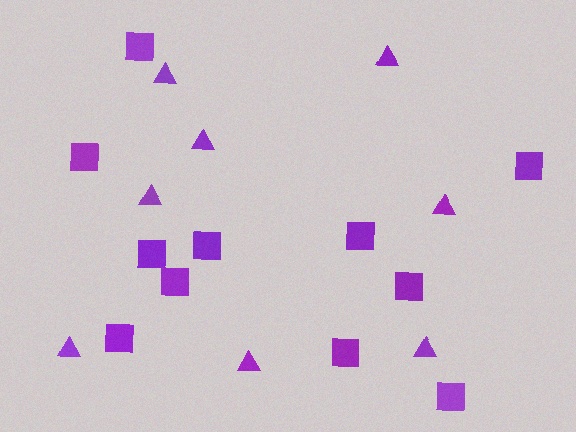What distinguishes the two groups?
There are 2 groups: one group of squares (11) and one group of triangles (8).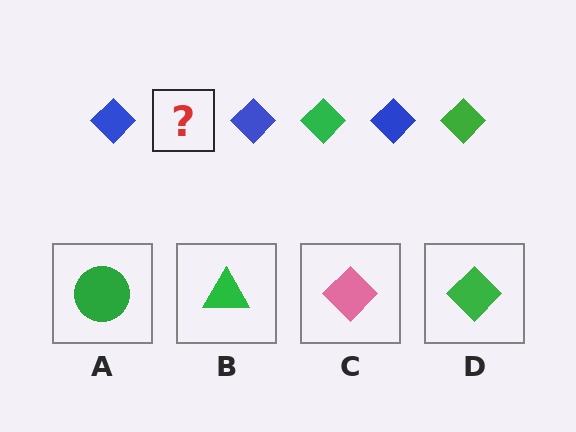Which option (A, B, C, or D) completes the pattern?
D.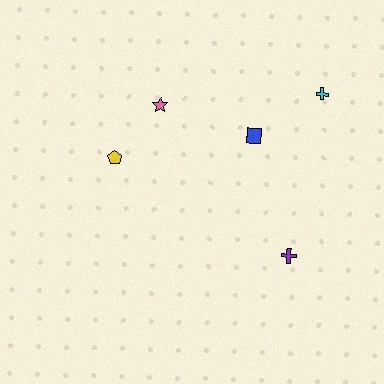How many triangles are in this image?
There are no triangles.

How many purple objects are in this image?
There is 1 purple object.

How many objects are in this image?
There are 5 objects.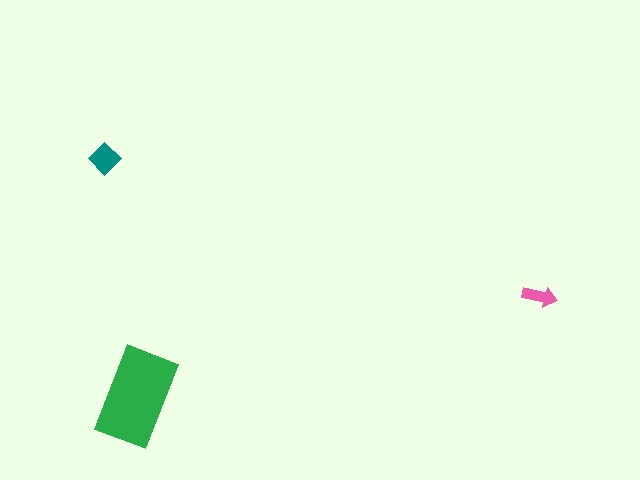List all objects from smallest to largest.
The pink arrow, the teal diamond, the green rectangle.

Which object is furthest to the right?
The pink arrow is rightmost.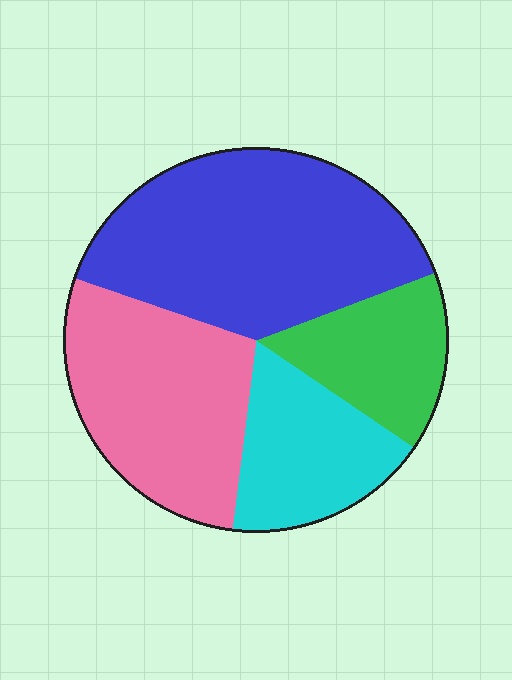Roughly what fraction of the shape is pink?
Pink takes up between a sixth and a third of the shape.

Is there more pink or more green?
Pink.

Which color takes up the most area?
Blue, at roughly 40%.